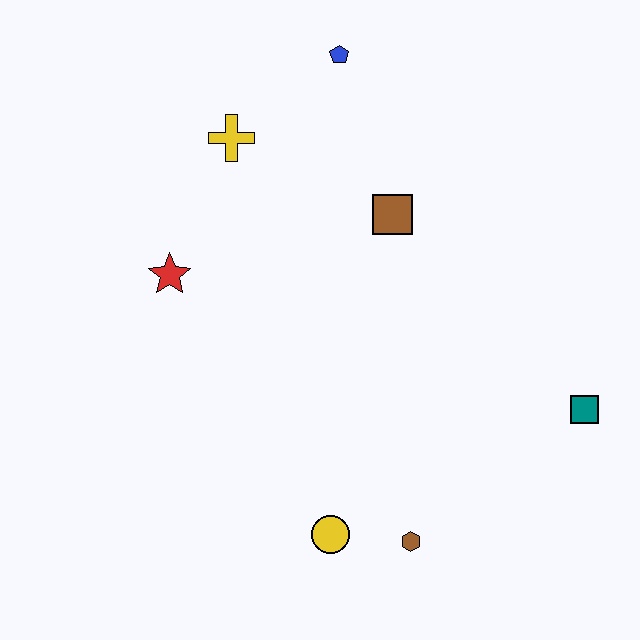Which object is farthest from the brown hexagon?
The blue pentagon is farthest from the brown hexagon.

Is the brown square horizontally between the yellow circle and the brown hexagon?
Yes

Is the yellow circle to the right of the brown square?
No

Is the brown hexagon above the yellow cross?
No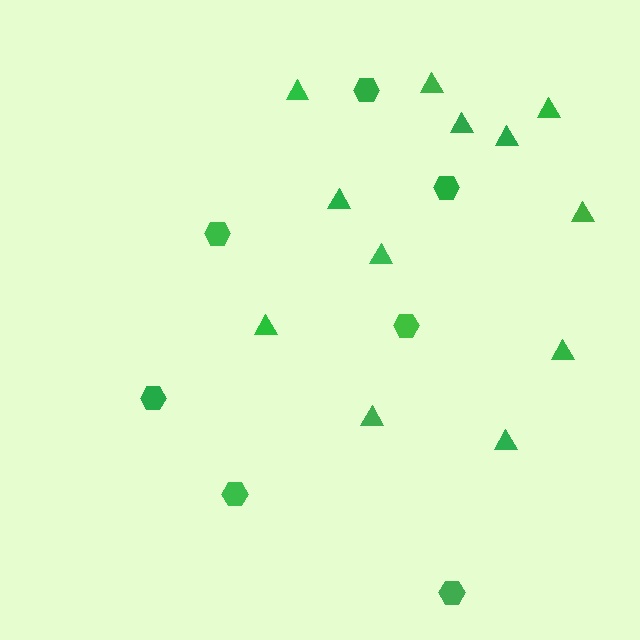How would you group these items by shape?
There are 2 groups: one group of hexagons (7) and one group of triangles (12).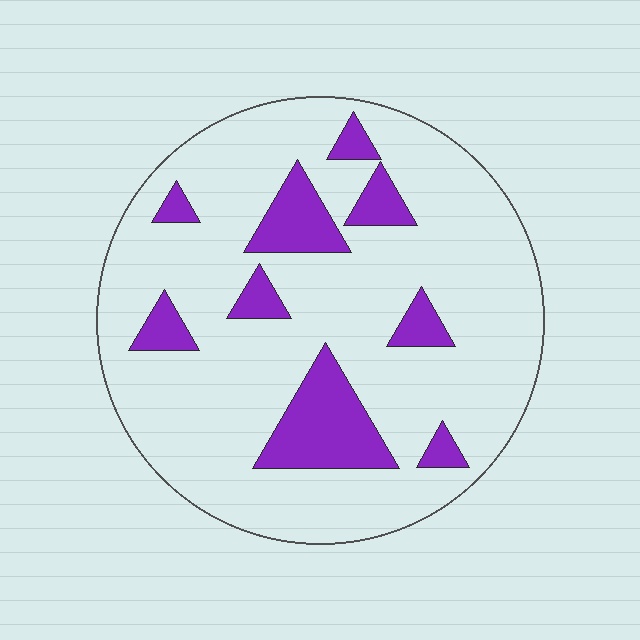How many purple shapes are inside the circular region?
9.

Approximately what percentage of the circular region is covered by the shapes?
Approximately 15%.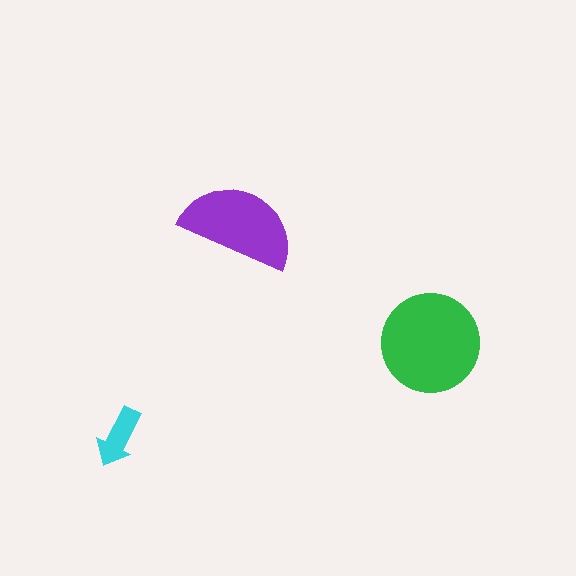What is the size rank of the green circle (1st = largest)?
1st.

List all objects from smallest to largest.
The cyan arrow, the purple semicircle, the green circle.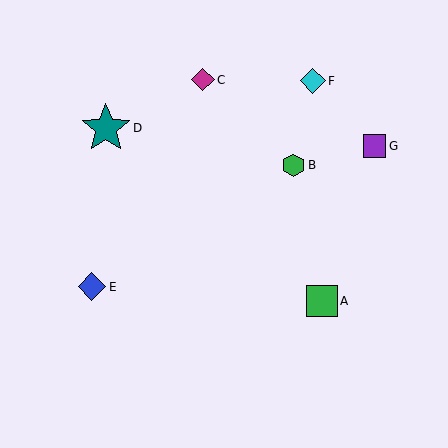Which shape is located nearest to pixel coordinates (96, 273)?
The blue diamond (labeled E) at (92, 287) is nearest to that location.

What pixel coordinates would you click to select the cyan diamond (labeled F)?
Click at (313, 81) to select the cyan diamond F.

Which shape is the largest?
The teal star (labeled D) is the largest.